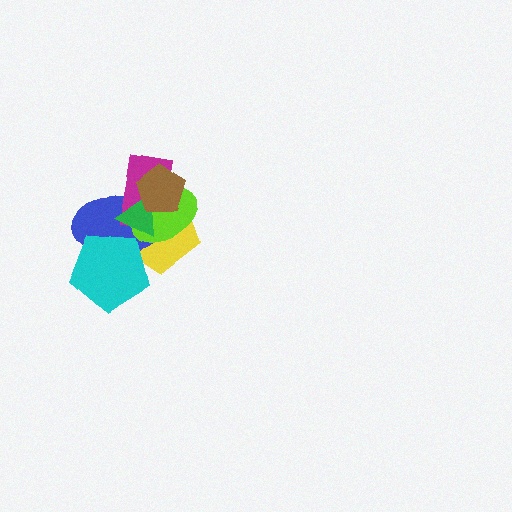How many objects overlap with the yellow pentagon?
6 objects overlap with the yellow pentagon.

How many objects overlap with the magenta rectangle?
5 objects overlap with the magenta rectangle.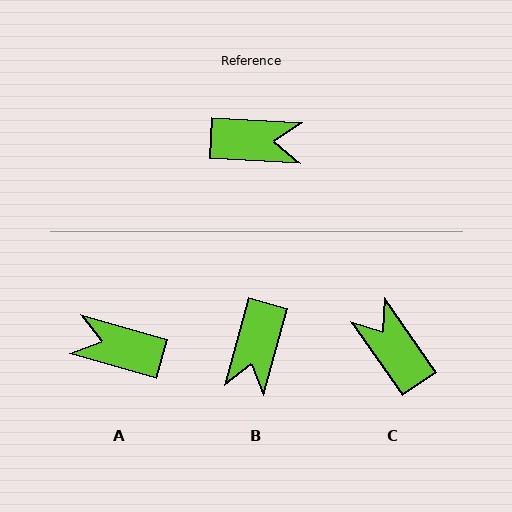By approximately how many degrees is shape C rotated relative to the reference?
Approximately 128 degrees counter-clockwise.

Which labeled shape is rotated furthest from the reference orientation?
A, about 167 degrees away.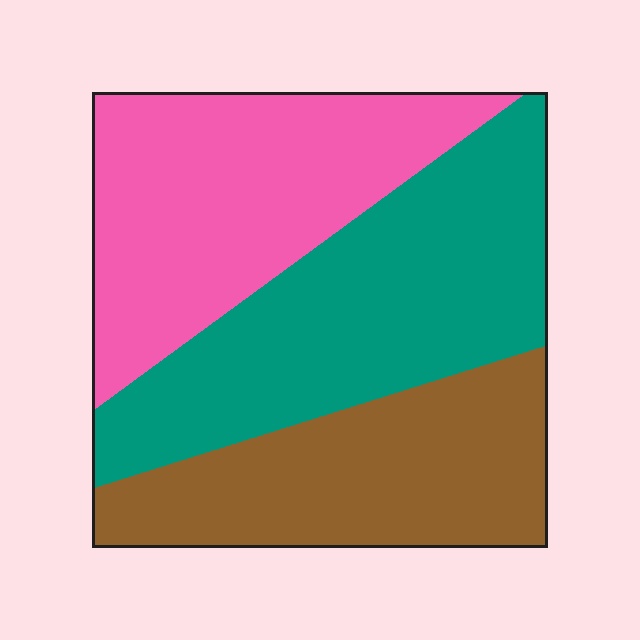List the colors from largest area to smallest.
From largest to smallest: teal, pink, brown.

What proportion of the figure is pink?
Pink covers roughly 35% of the figure.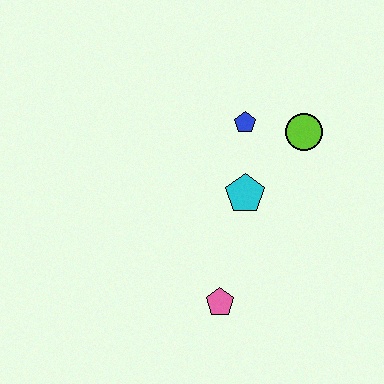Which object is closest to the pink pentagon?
The cyan pentagon is closest to the pink pentagon.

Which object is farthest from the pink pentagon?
The lime circle is farthest from the pink pentagon.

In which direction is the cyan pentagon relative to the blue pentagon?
The cyan pentagon is below the blue pentagon.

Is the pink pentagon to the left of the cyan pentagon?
Yes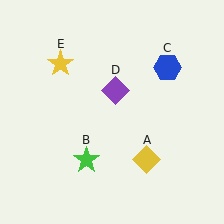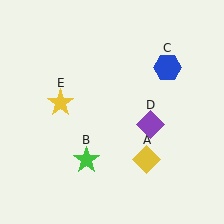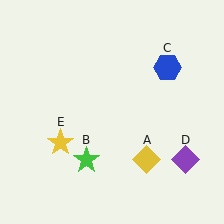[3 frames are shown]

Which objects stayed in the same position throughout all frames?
Yellow diamond (object A) and green star (object B) and blue hexagon (object C) remained stationary.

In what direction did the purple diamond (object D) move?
The purple diamond (object D) moved down and to the right.